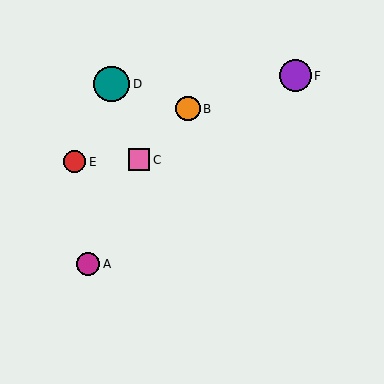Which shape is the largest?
The teal circle (labeled D) is the largest.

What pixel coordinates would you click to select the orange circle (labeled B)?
Click at (188, 109) to select the orange circle B.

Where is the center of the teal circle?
The center of the teal circle is at (112, 84).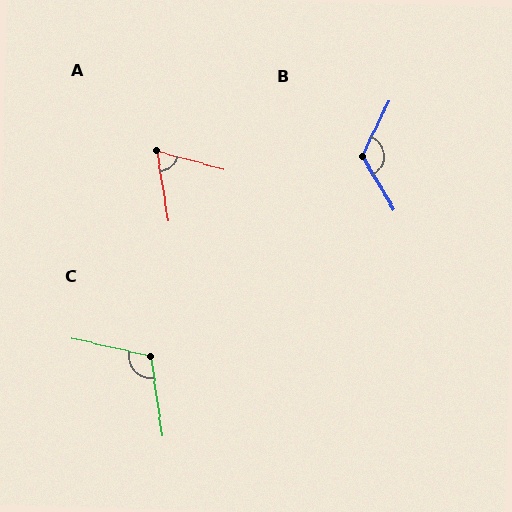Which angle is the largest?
B, at approximately 123 degrees.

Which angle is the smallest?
A, at approximately 66 degrees.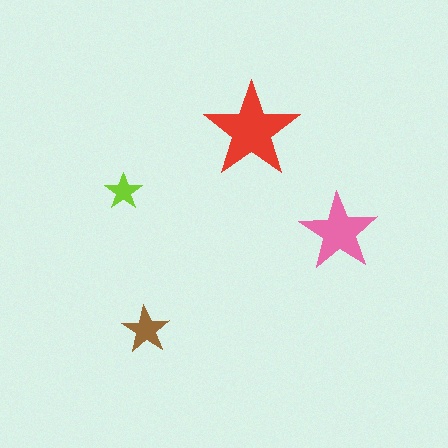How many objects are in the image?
There are 4 objects in the image.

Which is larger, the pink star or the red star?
The red one.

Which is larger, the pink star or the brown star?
The pink one.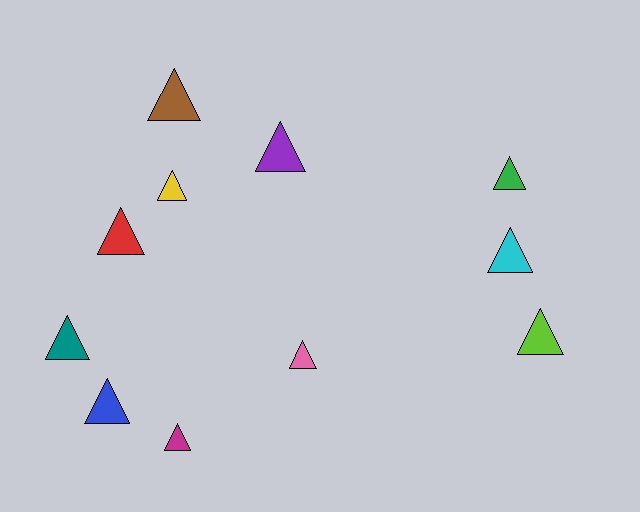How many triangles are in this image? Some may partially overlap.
There are 11 triangles.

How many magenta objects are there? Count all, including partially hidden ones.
There is 1 magenta object.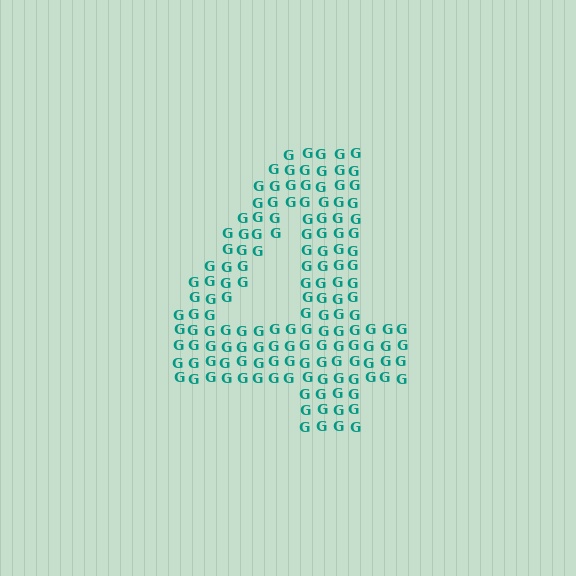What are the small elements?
The small elements are letter G's.